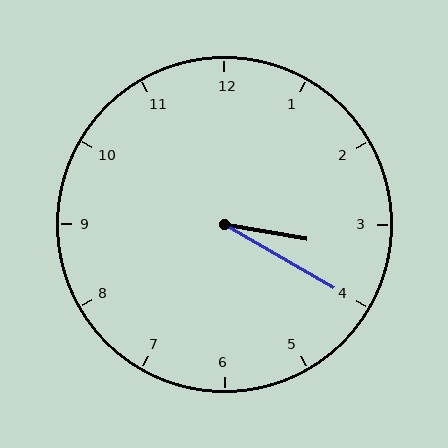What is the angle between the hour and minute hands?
Approximately 20 degrees.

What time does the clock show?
3:20.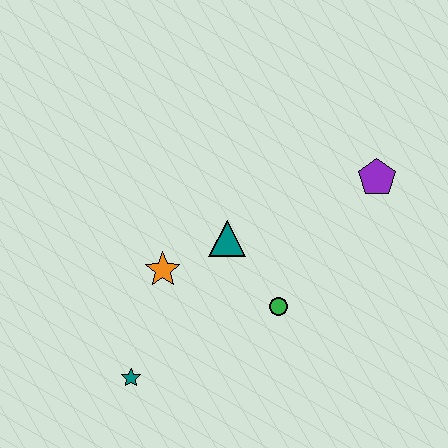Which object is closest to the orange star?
The teal triangle is closest to the orange star.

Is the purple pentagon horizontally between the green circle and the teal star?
No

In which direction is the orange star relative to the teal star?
The orange star is above the teal star.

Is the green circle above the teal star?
Yes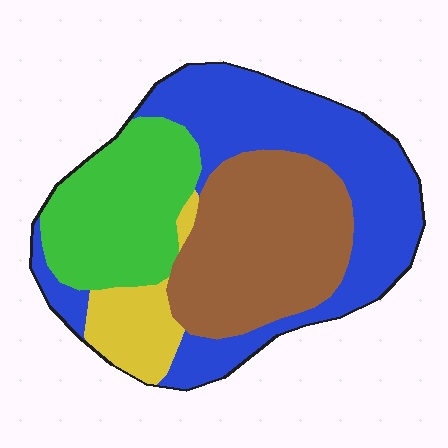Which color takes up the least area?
Yellow, at roughly 10%.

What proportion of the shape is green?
Green covers roughly 25% of the shape.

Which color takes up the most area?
Blue, at roughly 40%.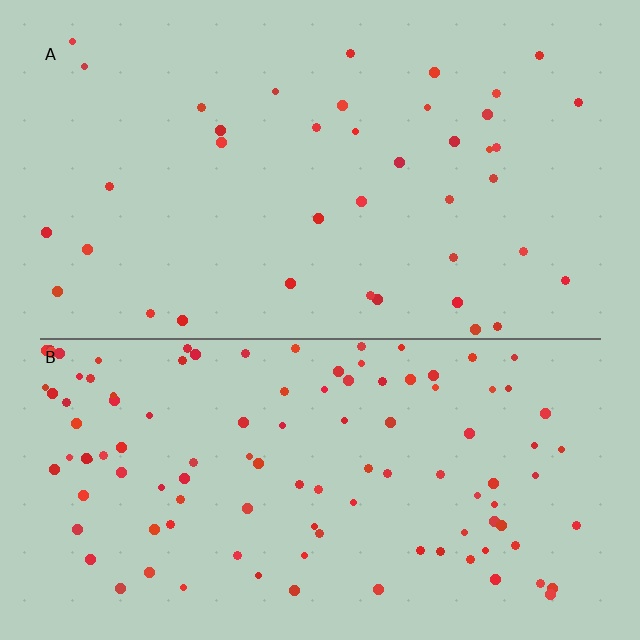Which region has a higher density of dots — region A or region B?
B (the bottom).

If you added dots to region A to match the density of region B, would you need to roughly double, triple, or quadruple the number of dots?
Approximately triple.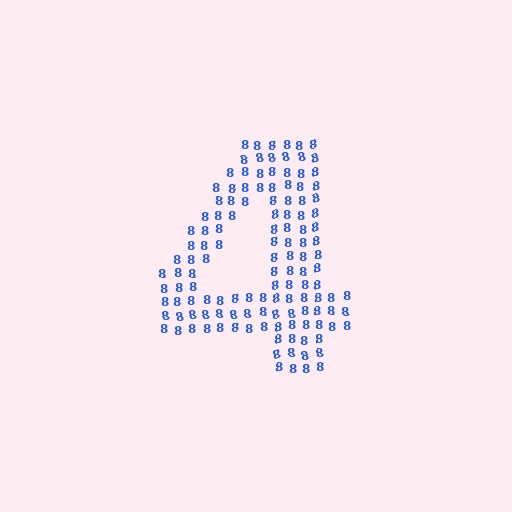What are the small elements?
The small elements are digit 8's.